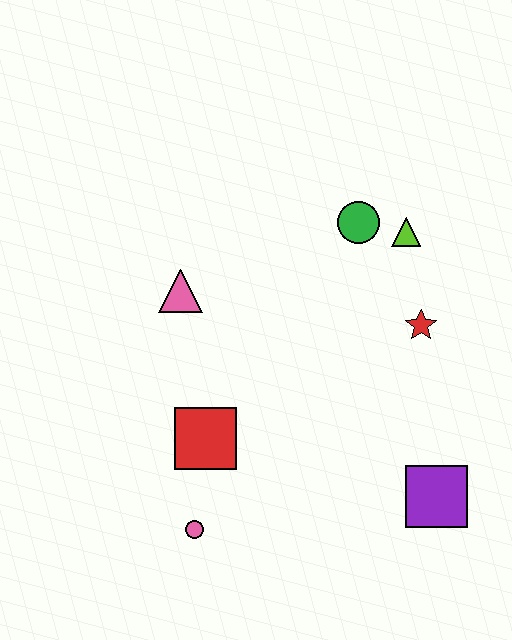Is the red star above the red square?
Yes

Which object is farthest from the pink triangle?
The purple square is farthest from the pink triangle.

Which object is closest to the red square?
The pink circle is closest to the red square.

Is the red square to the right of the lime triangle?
No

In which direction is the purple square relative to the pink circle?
The purple square is to the right of the pink circle.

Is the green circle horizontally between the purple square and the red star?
No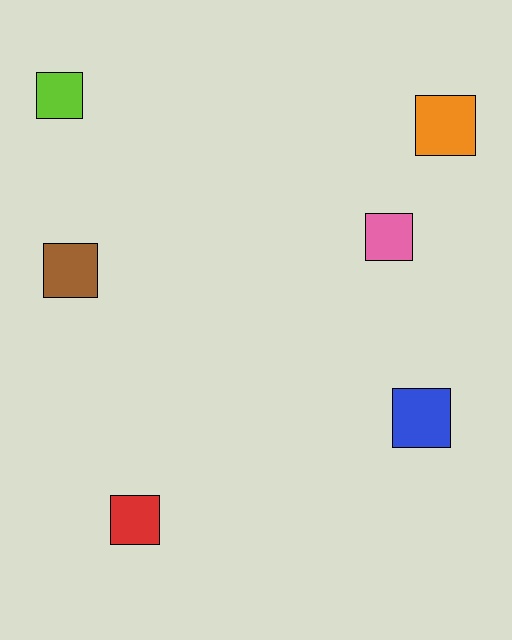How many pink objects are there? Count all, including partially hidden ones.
There is 1 pink object.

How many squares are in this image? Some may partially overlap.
There are 6 squares.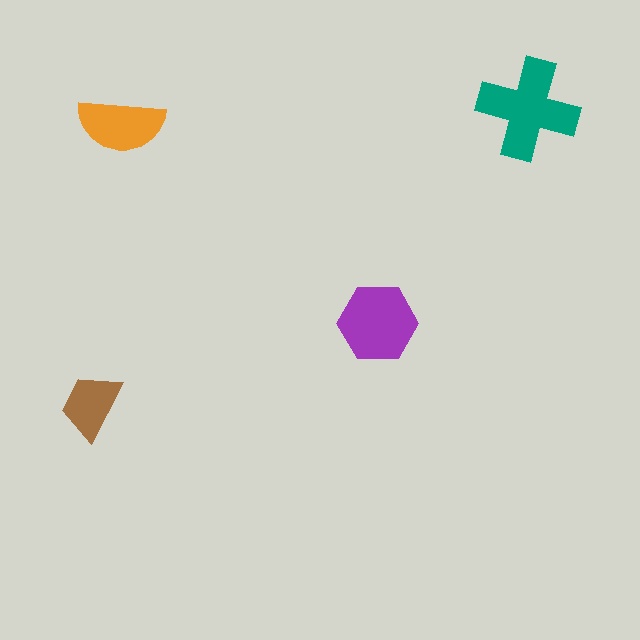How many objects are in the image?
There are 4 objects in the image.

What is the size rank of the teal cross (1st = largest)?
1st.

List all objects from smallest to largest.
The brown trapezoid, the orange semicircle, the purple hexagon, the teal cross.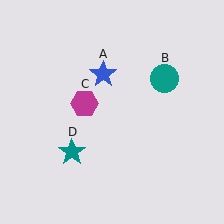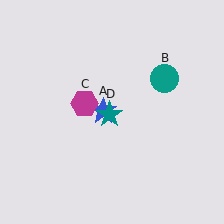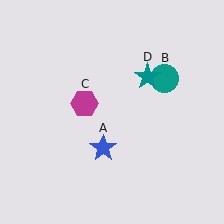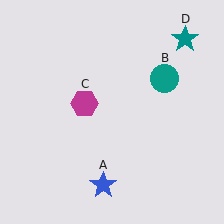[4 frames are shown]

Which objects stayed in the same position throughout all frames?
Teal circle (object B) and magenta hexagon (object C) remained stationary.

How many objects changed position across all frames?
2 objects changed position: blue star (object A), teal star (object D).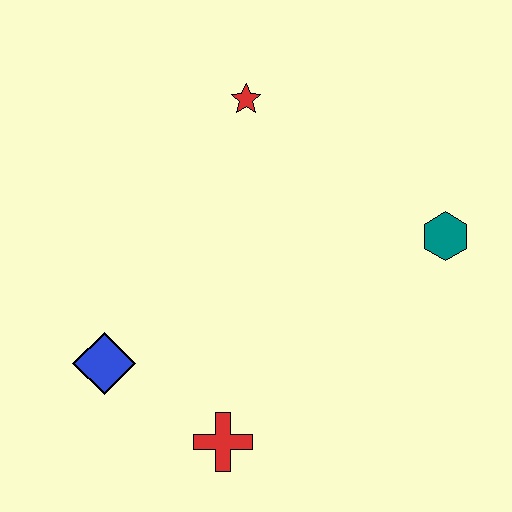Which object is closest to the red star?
The teal hexagon is closest to the red star.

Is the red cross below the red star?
Yes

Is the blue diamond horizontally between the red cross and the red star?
No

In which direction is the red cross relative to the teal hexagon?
The red cross is to the left of the teal hexagon.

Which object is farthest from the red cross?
The red star is farthest from the red cross.